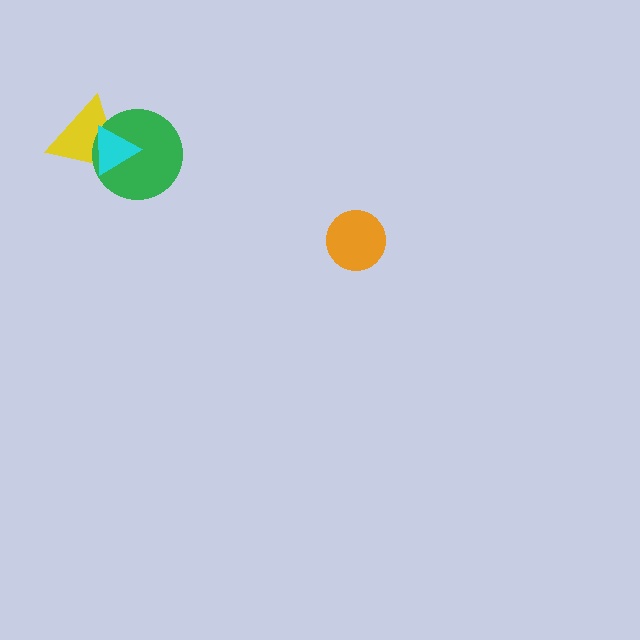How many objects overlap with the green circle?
2 objects overlap with the green circle.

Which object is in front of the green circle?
The cyan triangle is in front of the green circle.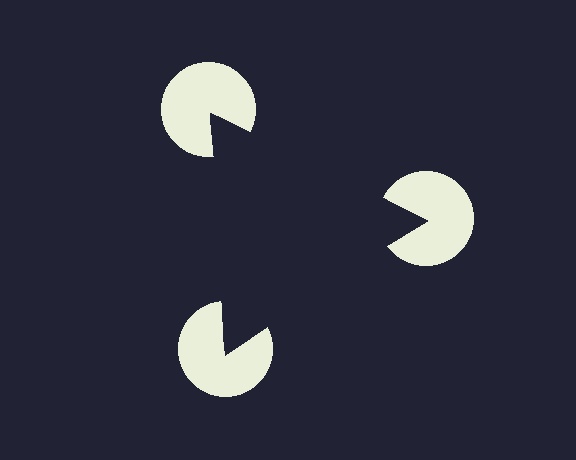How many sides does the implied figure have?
3 sides.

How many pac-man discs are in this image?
There are 3 — one at each vertex of the illusory triangle.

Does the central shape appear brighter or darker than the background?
It typically appears slightly darker than the background, even though no actual brightness change is drawn.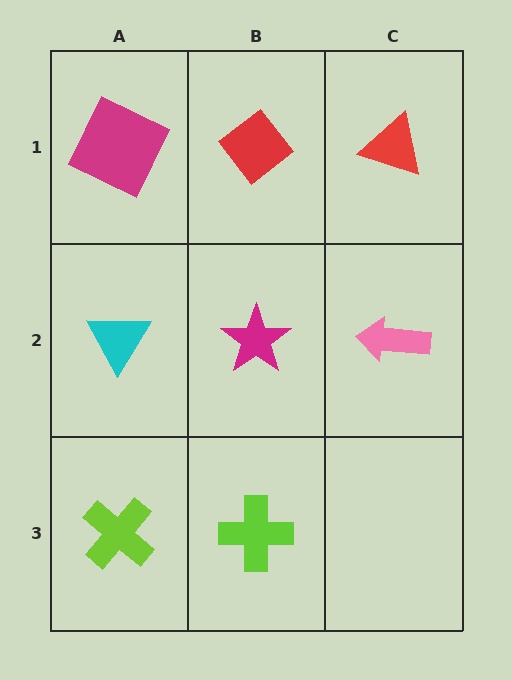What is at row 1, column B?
A red diamond.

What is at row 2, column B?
A magenta star.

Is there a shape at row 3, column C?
No, that cell is empty.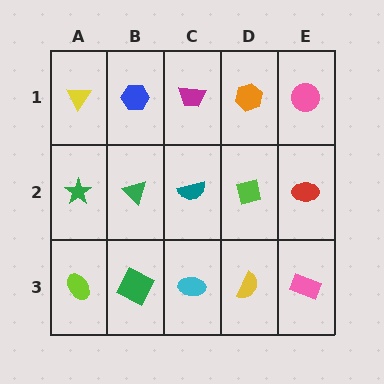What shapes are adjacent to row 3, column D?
A lime square (row 2, column D), a cyan ellipse (row 3, column C), a pink rectangle (row 3, column E).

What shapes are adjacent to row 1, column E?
A red ellipse (row 2, column E), an orange hexagon (row 1, column D).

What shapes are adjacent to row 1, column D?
A lime square (row 2, column D), a magenta trapezoid (row 1, column C), a pink circle (row 1, column E).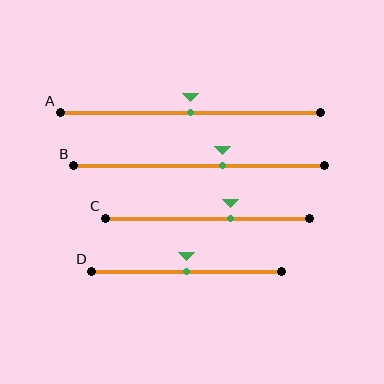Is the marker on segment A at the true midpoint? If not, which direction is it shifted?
Yes, the marker on segment A is at the true midpoint.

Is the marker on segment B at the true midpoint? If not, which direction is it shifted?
No, the marker on segment B is shifted to the right by about 9% of the segment length.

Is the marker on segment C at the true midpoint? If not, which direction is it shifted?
No, the marker on segment C is shifted to the right by about 11% of the segment length.